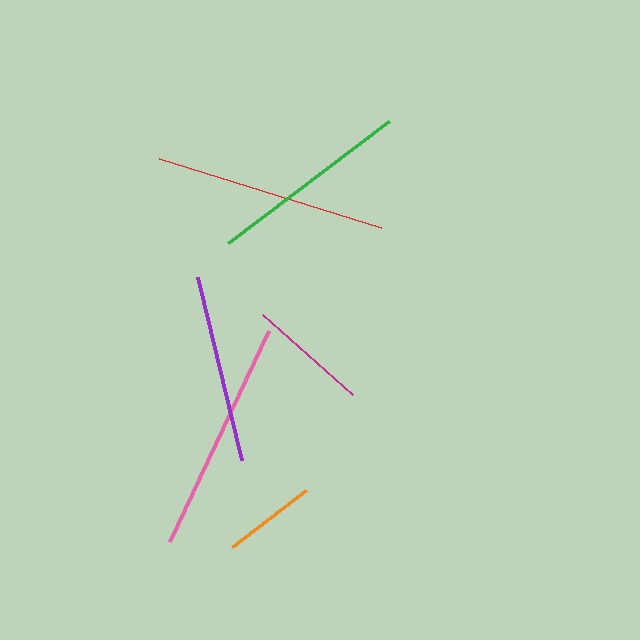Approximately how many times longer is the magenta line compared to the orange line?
The magenta line is approximately 1.3 times the length of the orange line.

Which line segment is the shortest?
The orange line is the shortest at approximately 93 pixels.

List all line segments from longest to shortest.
From longest to shortest: pink, red, green, purple, magenta, orange.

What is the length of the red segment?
The red segment is approximately 233 pixels long.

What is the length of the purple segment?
The purple segment is approximately 188 pixels long.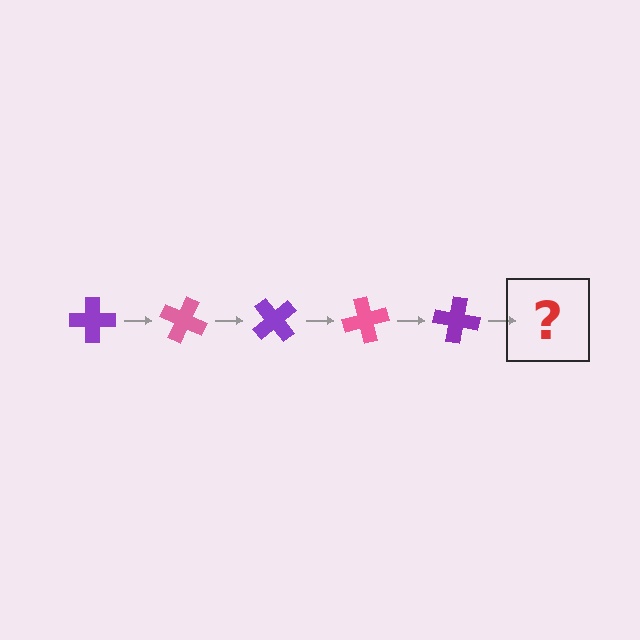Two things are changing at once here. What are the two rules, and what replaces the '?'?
The two rules are that it rotates 25 degrees each step and the color cycles through purple and pink. The '?' should be a pink cross, rotated 125 degrees from the start.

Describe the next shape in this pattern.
It should be a pink cross, rotated 125 degrees from the start.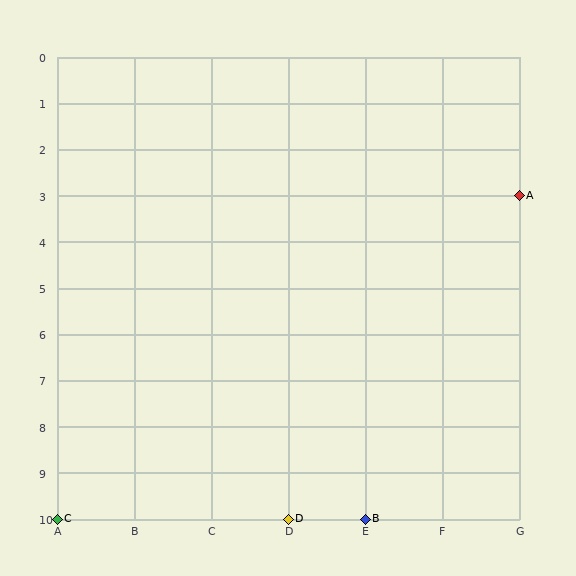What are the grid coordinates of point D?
Point D is at grid coordinates (D, 10).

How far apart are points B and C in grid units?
Points B and C are 4 columns apart.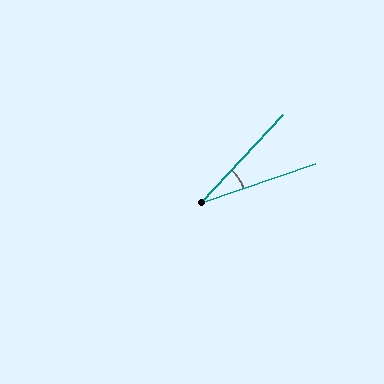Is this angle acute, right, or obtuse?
It is acute.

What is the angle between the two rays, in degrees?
Approximately 28 degrees.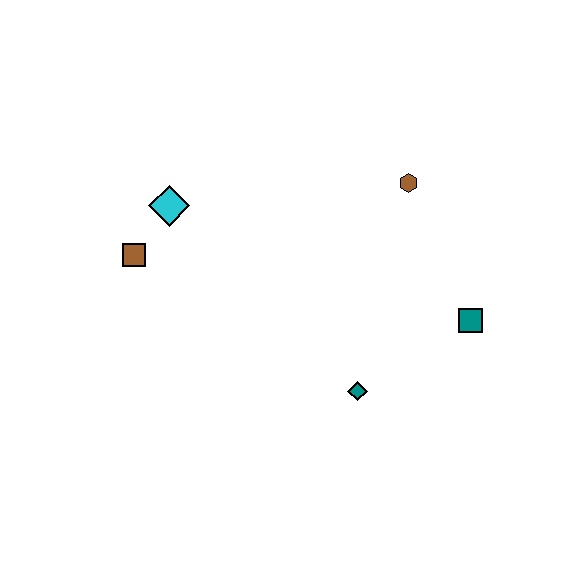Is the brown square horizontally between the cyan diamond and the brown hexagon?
No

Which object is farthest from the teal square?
The brown square is farthest from the teal square.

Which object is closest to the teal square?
The teal diamond is closest to the teal square.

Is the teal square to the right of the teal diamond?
Yes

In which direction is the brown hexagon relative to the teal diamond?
The brown hexagon is above the teal diamond.